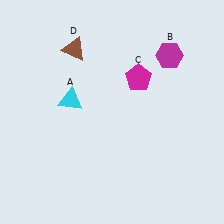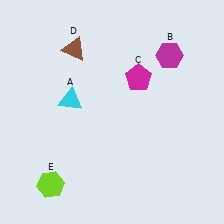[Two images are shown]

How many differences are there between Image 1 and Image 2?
There is 1 difference between the two images.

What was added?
A lime hexagon (E) was added in Image 2.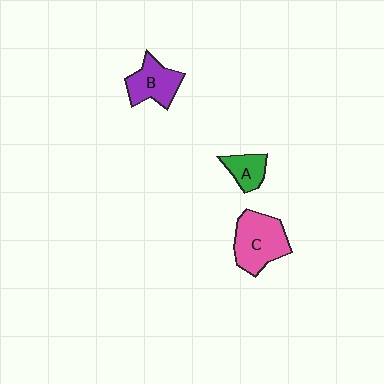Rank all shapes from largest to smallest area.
From largest to smallest: C (pink), B (purple), A (green).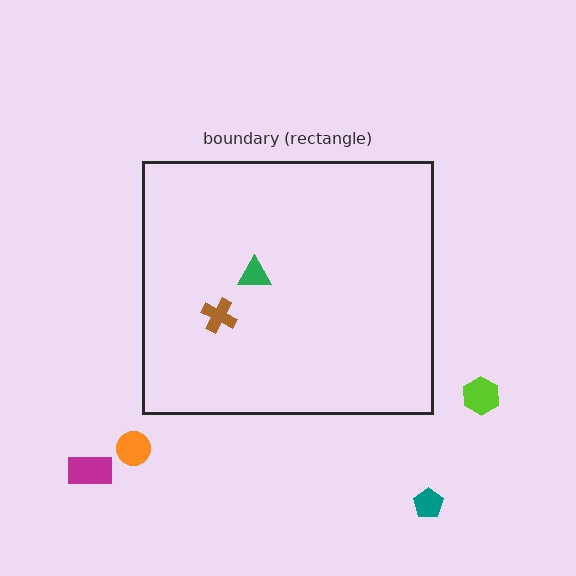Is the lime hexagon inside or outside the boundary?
Outside.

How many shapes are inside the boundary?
2 inside, 4 outside.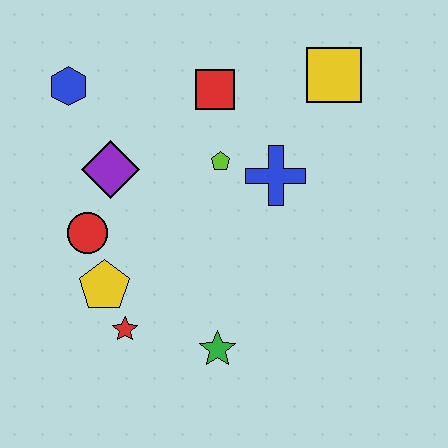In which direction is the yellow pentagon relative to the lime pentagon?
The yellow pentagon is below the lime pentagon.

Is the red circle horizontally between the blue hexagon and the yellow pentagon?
Yes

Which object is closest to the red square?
The lime pentagon is closest to the red square.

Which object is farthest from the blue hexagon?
The green star is farthest from the blue hexagon.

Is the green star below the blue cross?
Yes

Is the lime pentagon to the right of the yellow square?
No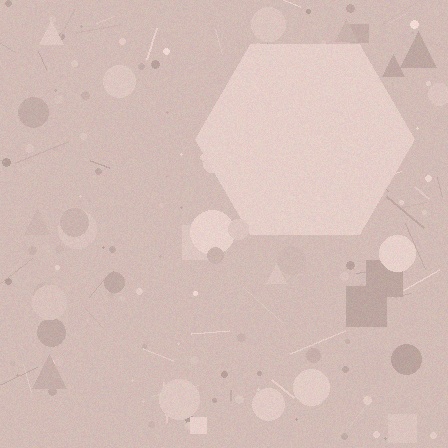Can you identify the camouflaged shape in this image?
The camouflaged shape is a hexagon.